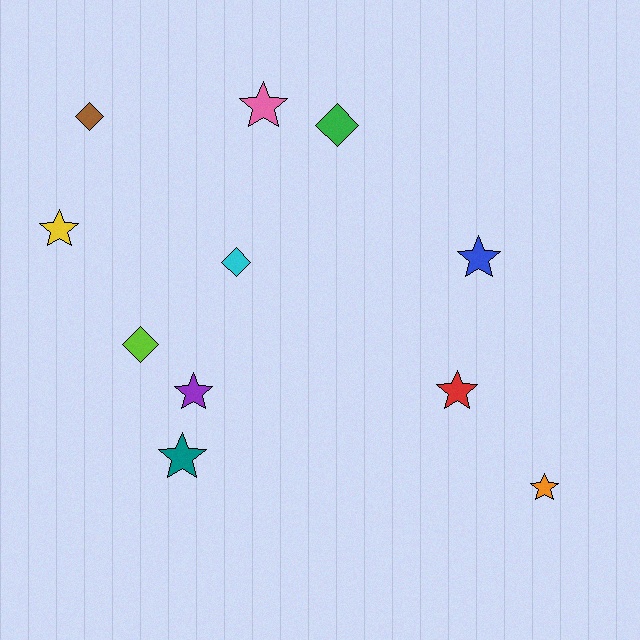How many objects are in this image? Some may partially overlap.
There are 11 objects.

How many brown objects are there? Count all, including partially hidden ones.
There is 1 brown object.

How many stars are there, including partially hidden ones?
There are 7 stars.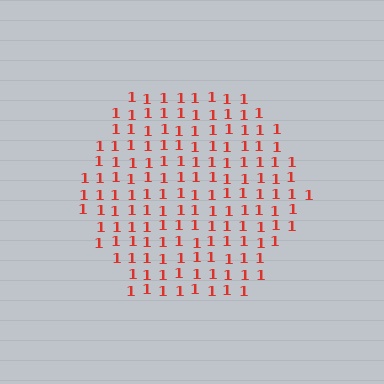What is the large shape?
The large shape is a hexagon.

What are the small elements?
The small elements are digit 1's.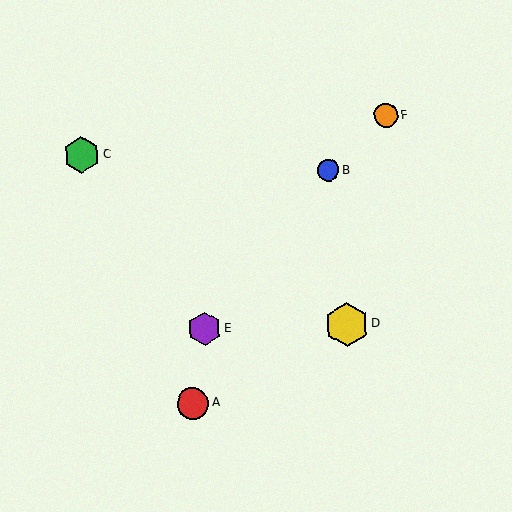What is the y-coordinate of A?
Object A is at y≈403.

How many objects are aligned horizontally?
2 objects (D, E) are aligned horizontally.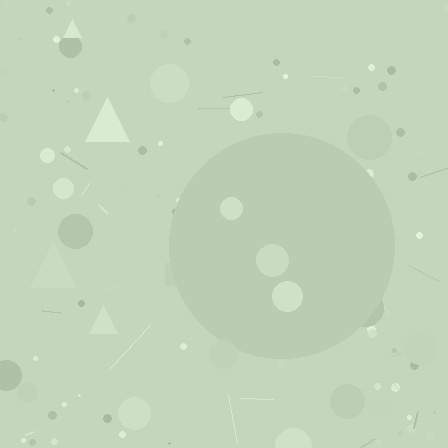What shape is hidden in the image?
A circle is hidden in the image.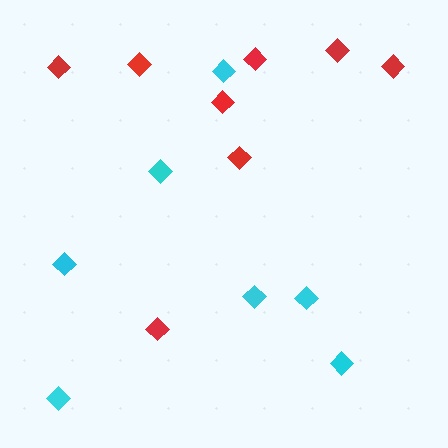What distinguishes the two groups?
There are 2 groups: one group of red diamonds (8) and one group of cyan diamonds (7).